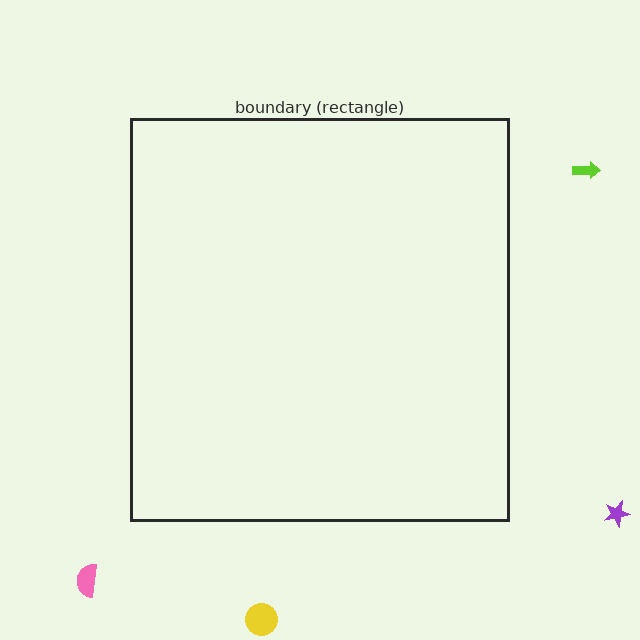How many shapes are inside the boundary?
0 inside, 4 outside.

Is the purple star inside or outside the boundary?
Outside.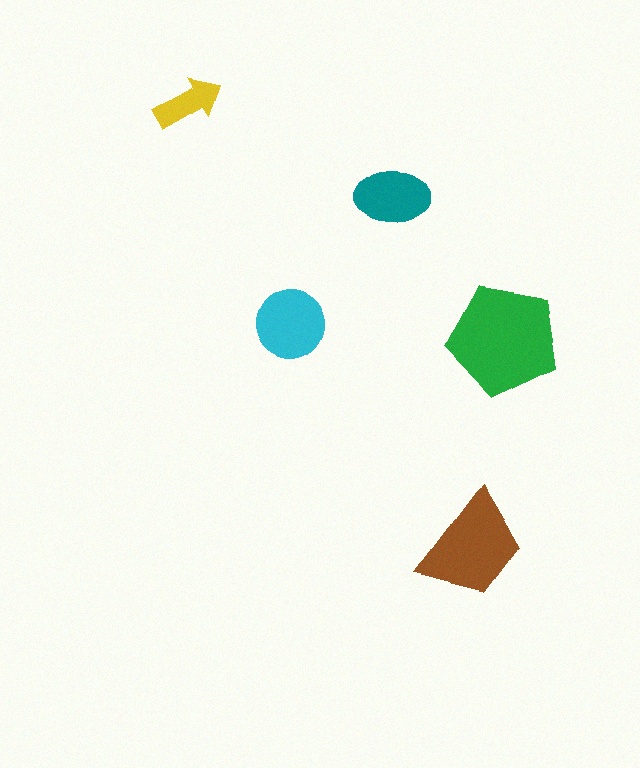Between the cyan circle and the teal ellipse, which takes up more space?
The cyan circle.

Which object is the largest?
The green pentagon.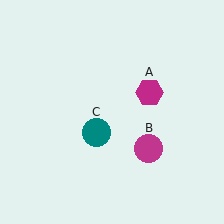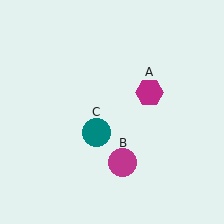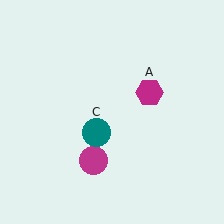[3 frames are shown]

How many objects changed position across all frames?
1 object changed position: magenta circle (object B).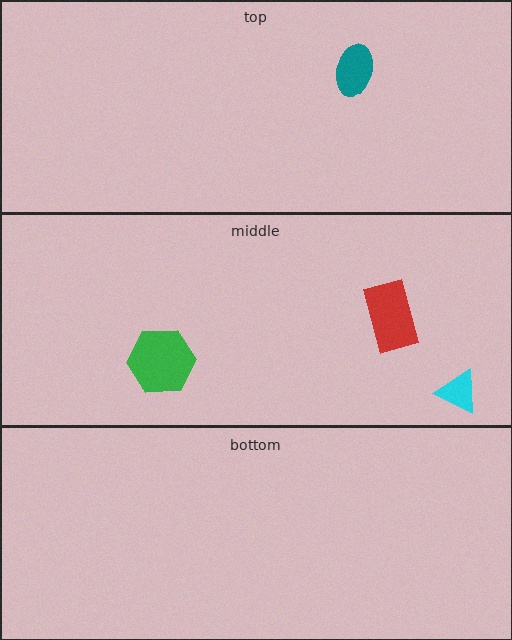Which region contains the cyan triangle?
The middle region.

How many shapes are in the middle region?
3.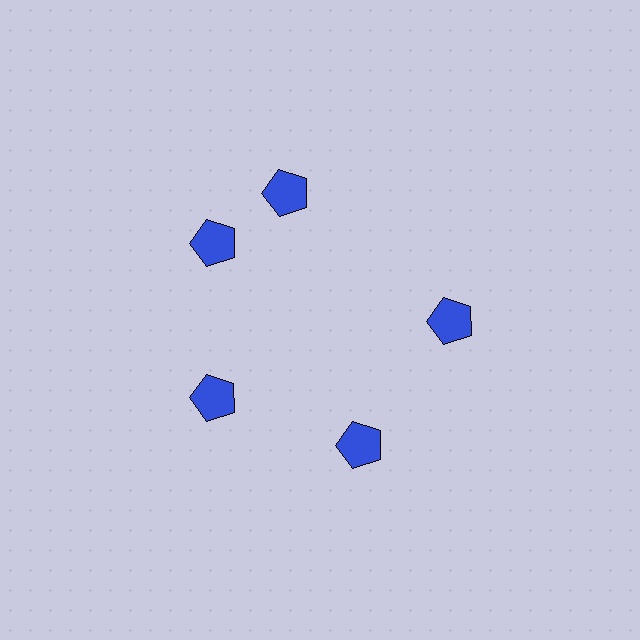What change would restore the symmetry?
The symmetry would be restored by rotating it back into even spacing with its neighbors so that all 5 pentagons sit at equal angles and equal distance from the center.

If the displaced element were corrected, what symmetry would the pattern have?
It would have 5-fold rotational symmetry — the pattern would map onto itself every 72 degrees.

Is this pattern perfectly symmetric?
No. The 5 blue pentagons are arranged in a ring, but one element near the 1 o'clock position is rotated out of alignment along the ring, breaking the 5-fold rotational symmetry.